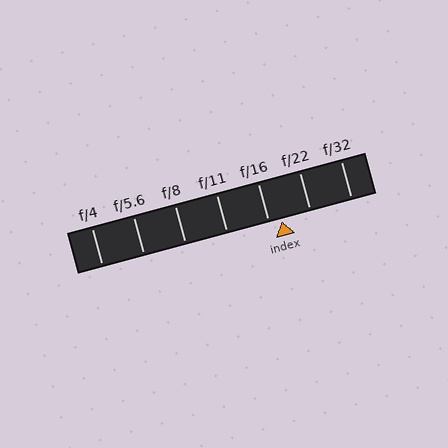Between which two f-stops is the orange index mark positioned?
The index mark is between f/16 and f/22.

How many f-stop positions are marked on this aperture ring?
There are 7 f-stop positions marked.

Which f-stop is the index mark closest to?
The index mark is closest to f/16.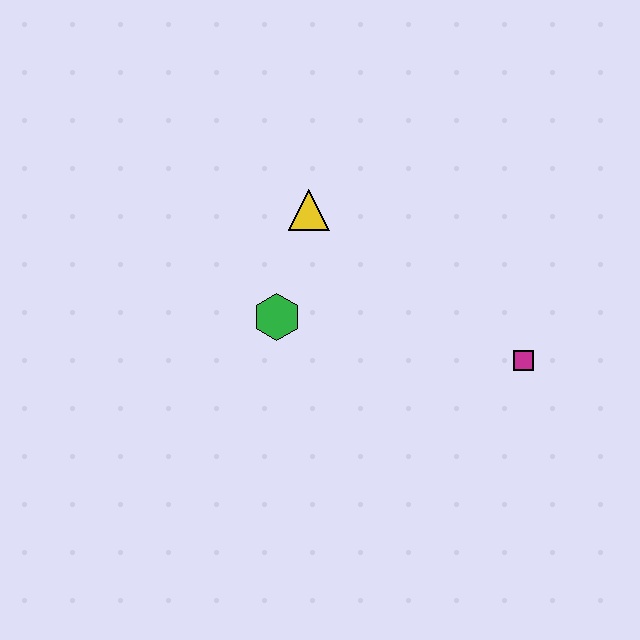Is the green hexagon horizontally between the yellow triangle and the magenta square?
No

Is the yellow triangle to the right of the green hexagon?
Yes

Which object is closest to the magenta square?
The green hexagon is closest to the magenta square.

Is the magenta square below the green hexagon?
Yes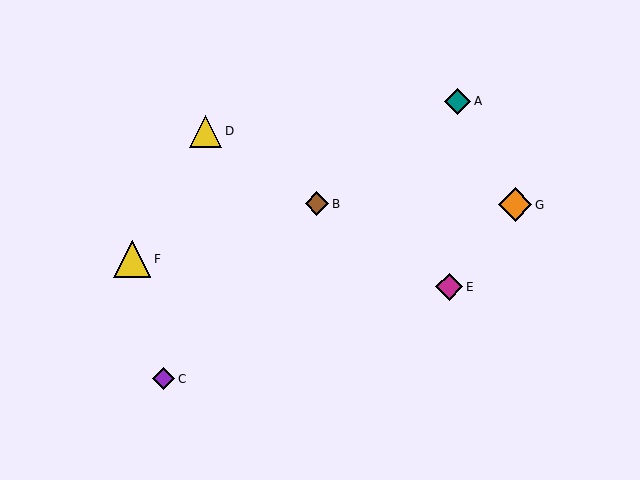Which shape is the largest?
The yellow triangle (labeled F) is the largest.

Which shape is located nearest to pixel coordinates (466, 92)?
The teal diamond (labeled A) at (457, 101) is nearest to that location.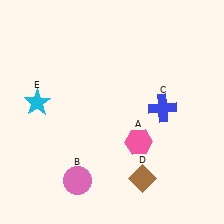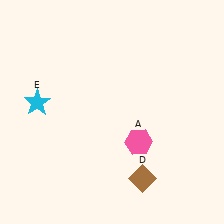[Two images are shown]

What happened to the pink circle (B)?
The pink circle (B) was removed in Image 2. It was in the bottom-left area of Image 1.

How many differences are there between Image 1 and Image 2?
There are 2 differences between the two images.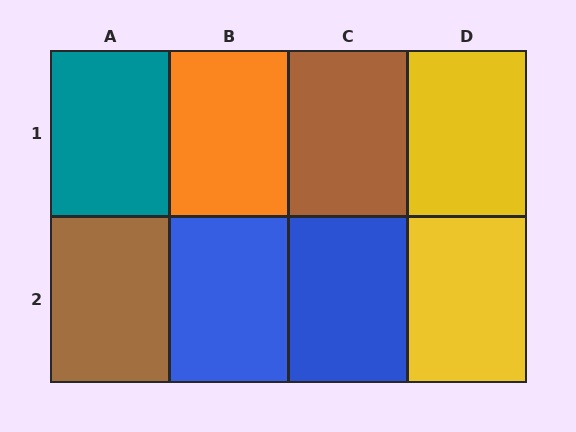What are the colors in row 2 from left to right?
Brown, blue, blue, yellow.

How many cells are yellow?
2 cells are yellow.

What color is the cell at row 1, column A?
Teal.